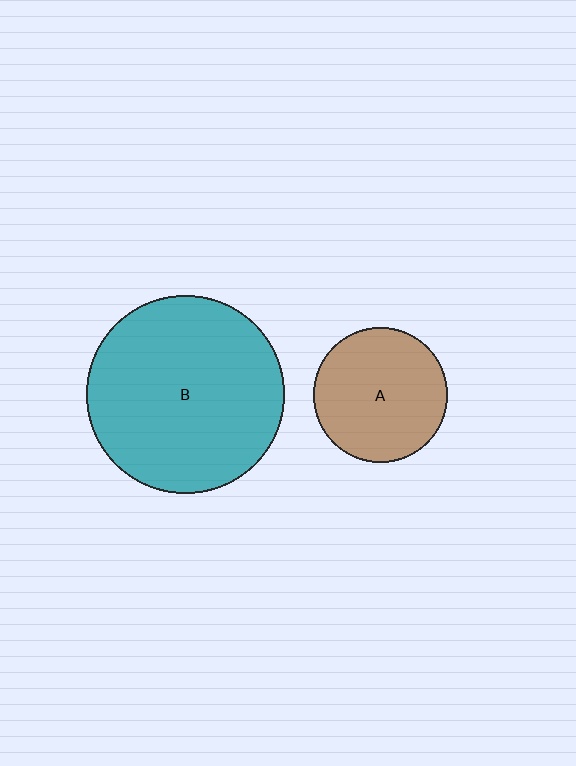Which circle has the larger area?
Circle B (teal).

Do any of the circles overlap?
No, none of the circles overlap.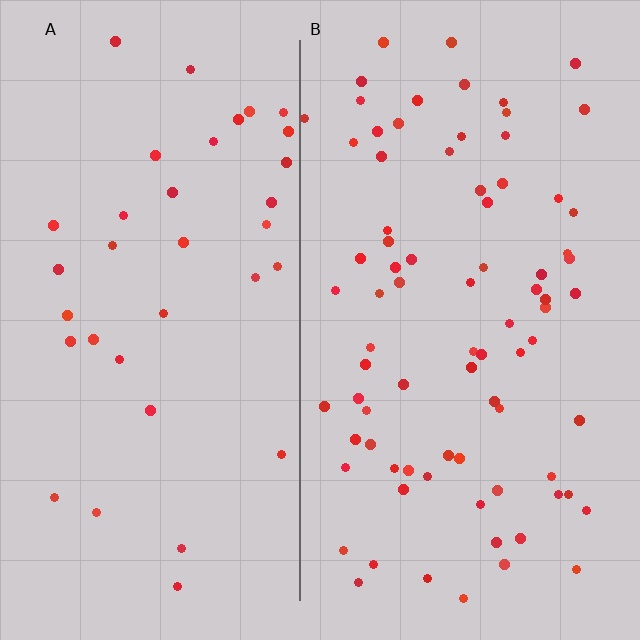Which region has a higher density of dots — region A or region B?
B (the right).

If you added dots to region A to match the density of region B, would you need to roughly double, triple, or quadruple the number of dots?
Approximately double.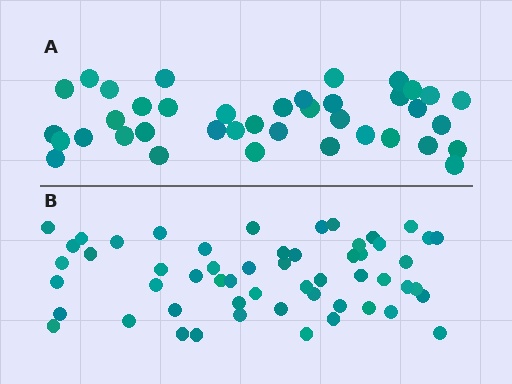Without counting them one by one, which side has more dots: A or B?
Region B (the bottom region) has more dots.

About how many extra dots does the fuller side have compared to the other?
Region B has approximately 15 more dots than region A.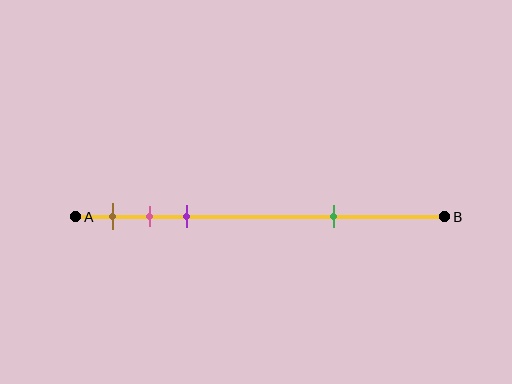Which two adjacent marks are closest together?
The pink and purple marks are the closest adjacent pair.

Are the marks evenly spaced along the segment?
No, the marks are not evenly spaced.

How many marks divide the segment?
There are 4 marks dividing the segment.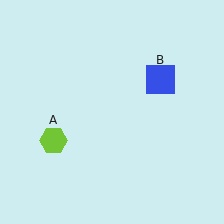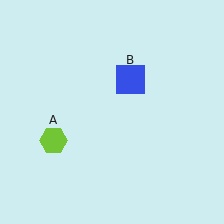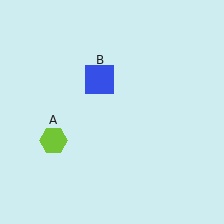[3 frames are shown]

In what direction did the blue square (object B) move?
The blue square (object B) moved left.